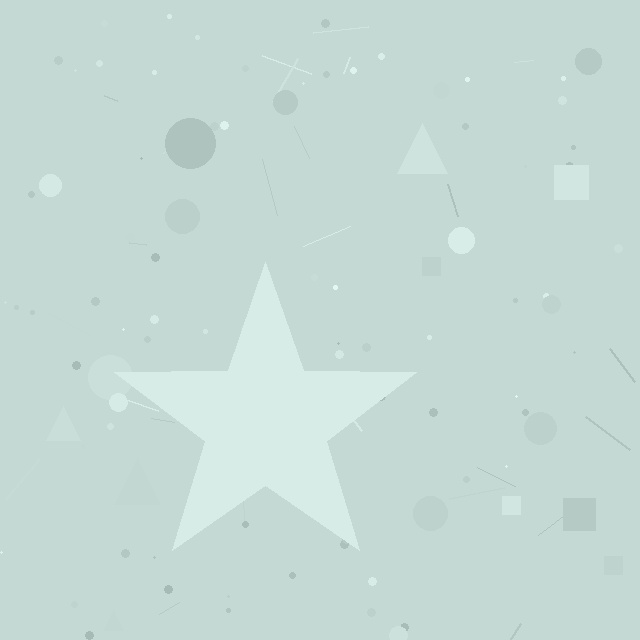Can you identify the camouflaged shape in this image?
The camouflaged shape is a star.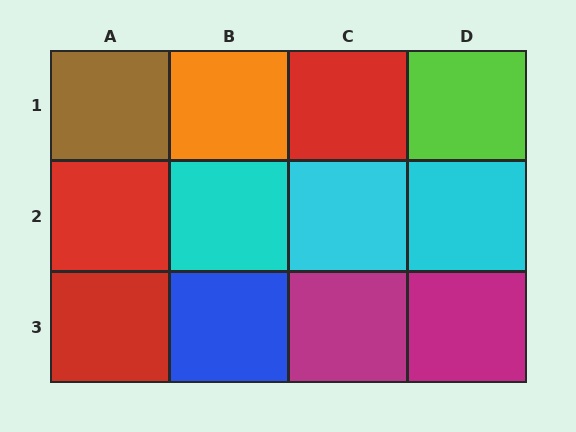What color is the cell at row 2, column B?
Cyan.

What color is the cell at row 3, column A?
Red.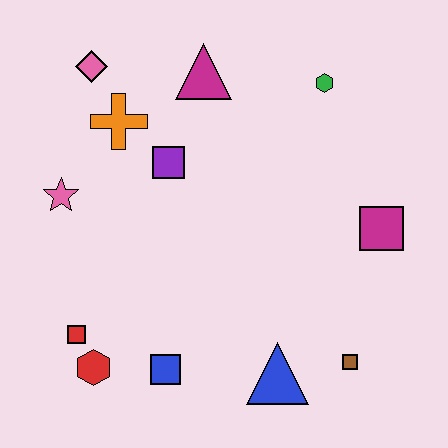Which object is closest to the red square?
The red hexagon is closest to the red square.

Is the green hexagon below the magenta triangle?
Yes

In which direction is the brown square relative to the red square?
The brown square is to the right of the red square.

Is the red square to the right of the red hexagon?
No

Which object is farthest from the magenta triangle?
The brown square is farthest from the magenta triangle.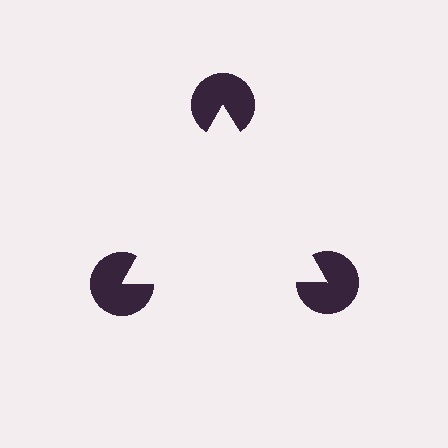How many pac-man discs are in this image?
There are 3 — one at each vertex of the illusory triangle.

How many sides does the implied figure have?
3 sides.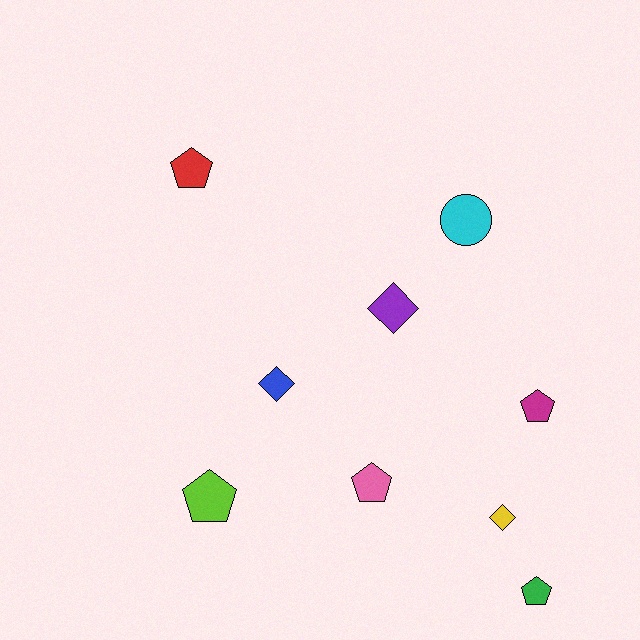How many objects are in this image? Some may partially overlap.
There are 9 objects.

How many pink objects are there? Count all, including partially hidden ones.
There is 1 pink object.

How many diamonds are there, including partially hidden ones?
There are 3 diamonds.